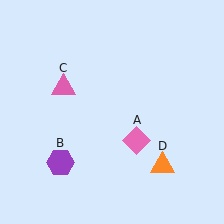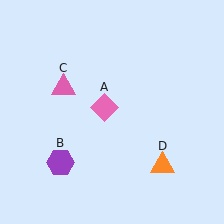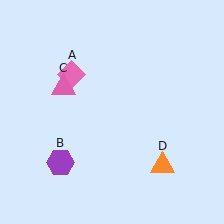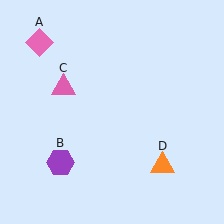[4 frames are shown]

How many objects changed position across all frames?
1 object changed position: pink diamond (object A).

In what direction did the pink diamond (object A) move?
The pink diamond (object A) moved up and to the left.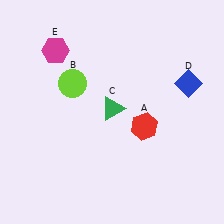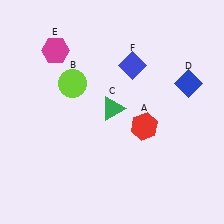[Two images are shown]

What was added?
A blue diamond (F) was added in Image 2.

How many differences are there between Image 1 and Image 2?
There is 1 difference between the two images.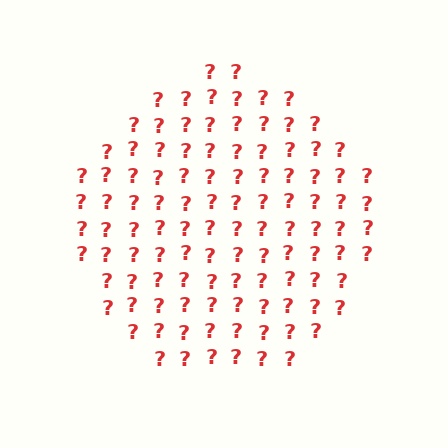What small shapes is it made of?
It is made of small question marks.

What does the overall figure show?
The overall figure shows a circle.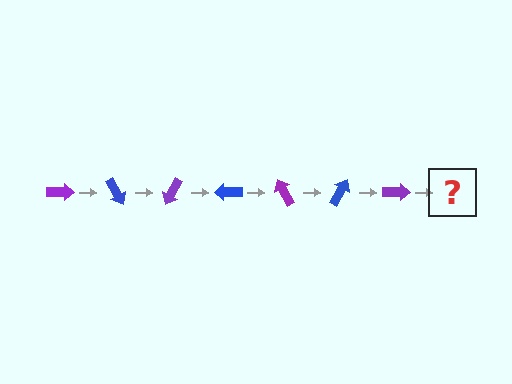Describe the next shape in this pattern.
It should be a blue arrow, rotated 420 degrees from the start.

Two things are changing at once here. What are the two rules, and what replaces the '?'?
The two rules are that it rotates 60 degrees each step and the color cycles through purple and blue. The '?' should be a blue arrow, rotated 420 degrees from the start.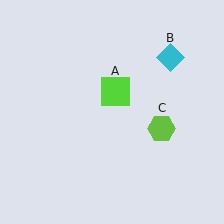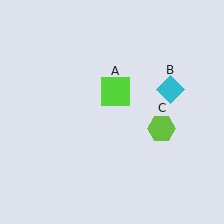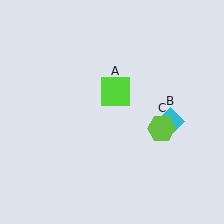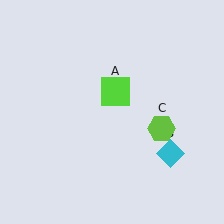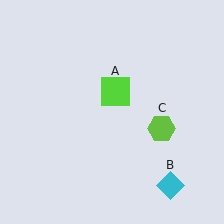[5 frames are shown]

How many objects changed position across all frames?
1 object changed position: cyan diamond (object B).